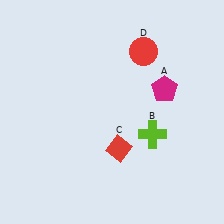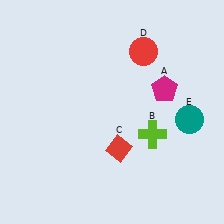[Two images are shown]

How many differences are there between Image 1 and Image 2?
There is 1 difference between the two images.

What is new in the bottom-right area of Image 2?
A teal circle (E) was added in the bottom-right area of Image 2.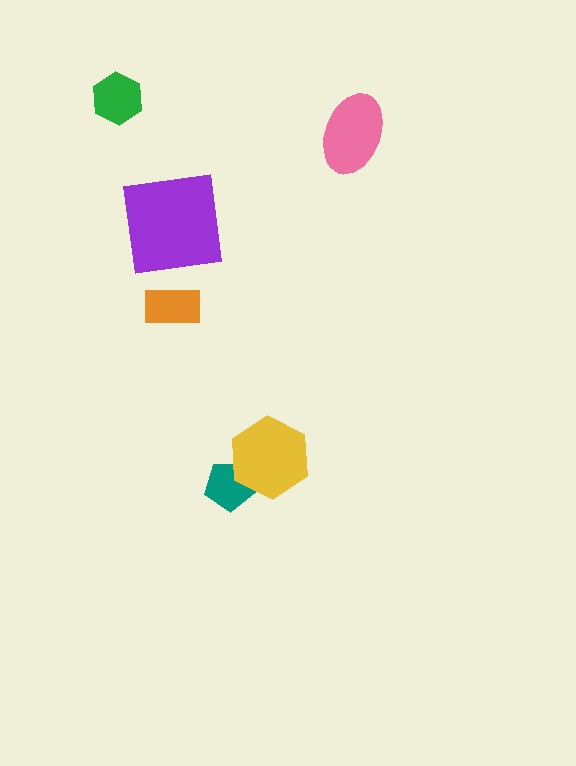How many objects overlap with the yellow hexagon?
1 object overlaps with the yellow hexagon.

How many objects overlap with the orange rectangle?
0 objects overlap with the orange rectangle.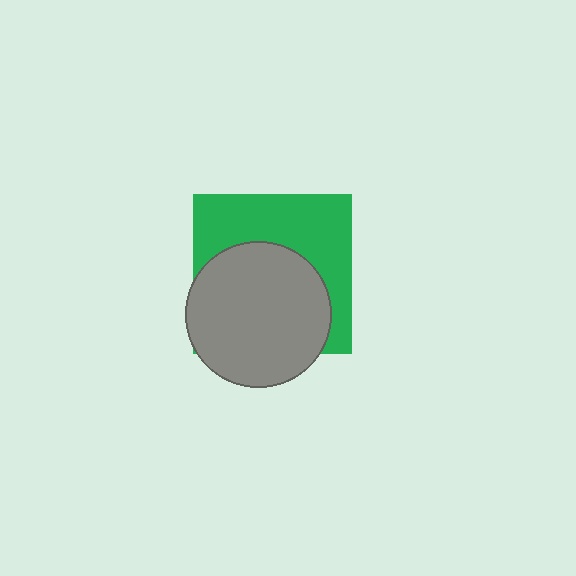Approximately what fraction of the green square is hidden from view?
Roughly 54% of the green square is hidden behind the gray circle.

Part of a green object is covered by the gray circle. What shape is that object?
It is a square.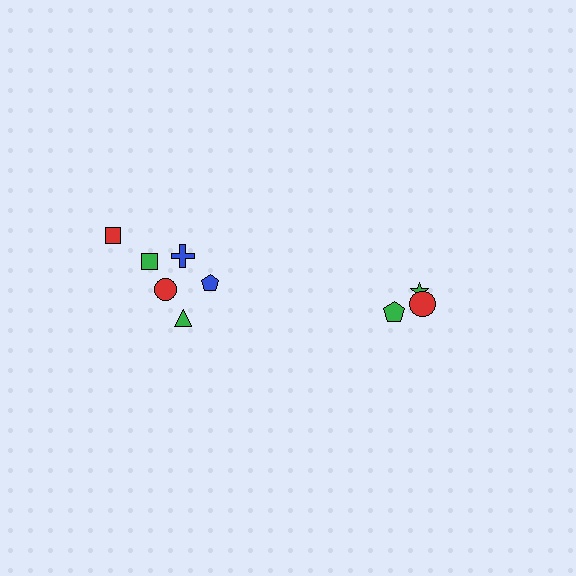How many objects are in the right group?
There are 3 objects.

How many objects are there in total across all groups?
There are 9 objects.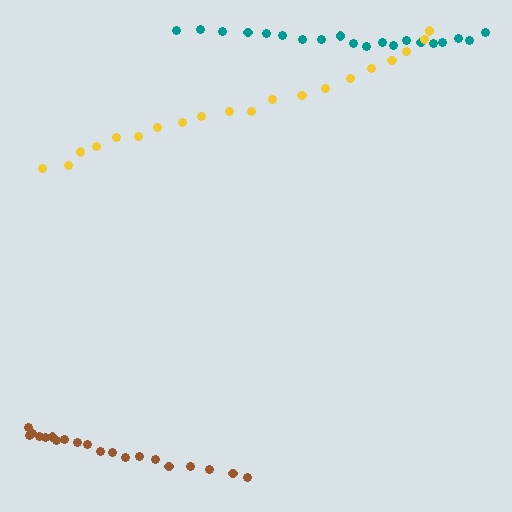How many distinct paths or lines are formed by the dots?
There are 3 distinct paths.